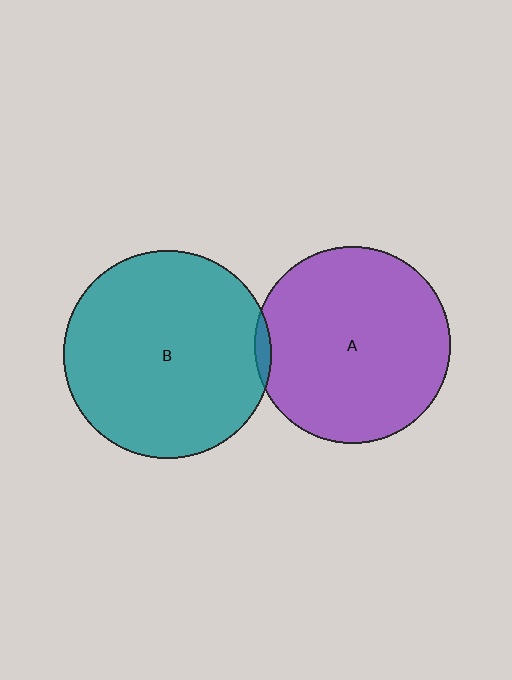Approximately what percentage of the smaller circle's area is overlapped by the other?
Approximately 5%.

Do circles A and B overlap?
Yes.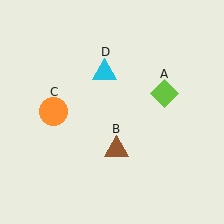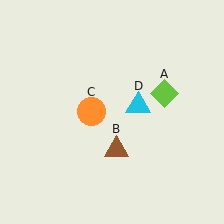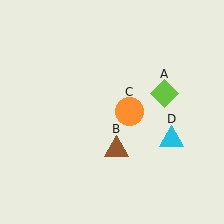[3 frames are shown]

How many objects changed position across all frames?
2 objects changed position: orange circle (object C), cyan triangle (object D).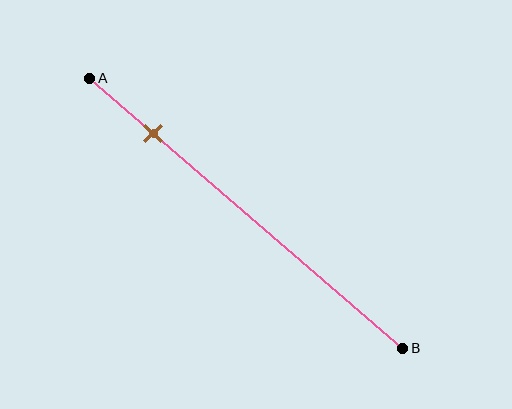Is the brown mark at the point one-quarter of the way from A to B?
No, the mark is at about 20% from A, not at the 25% one-quarter point.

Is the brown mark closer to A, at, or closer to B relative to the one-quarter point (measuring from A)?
The brown mark is closer to point A than the one-quarter point of segment AB.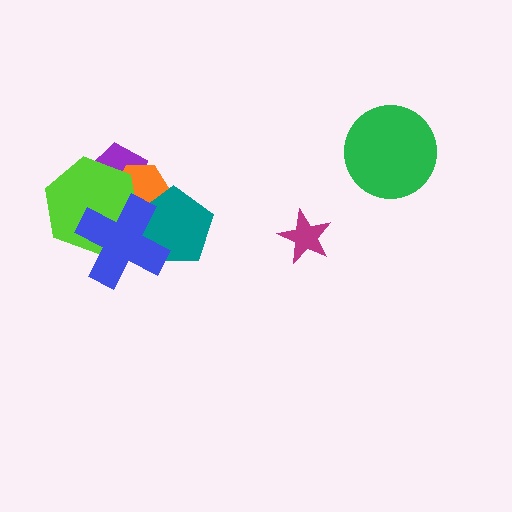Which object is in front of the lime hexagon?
The blue cross is in front of the lime hexagon.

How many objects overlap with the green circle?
0 objects overlap with the green circle.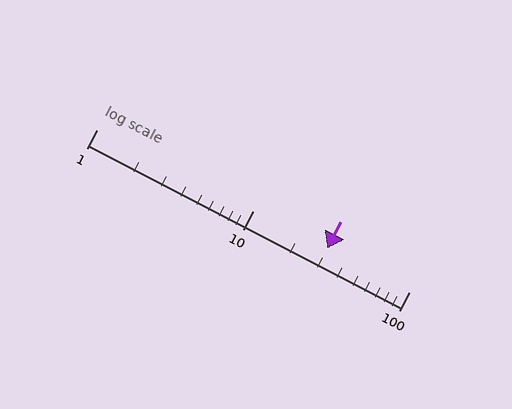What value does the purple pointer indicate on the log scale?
The pointer indicates approximately 30.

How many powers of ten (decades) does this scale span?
The scale spans 2 decades, from 1 to 100.